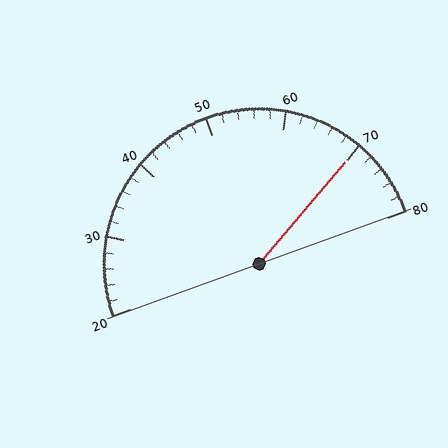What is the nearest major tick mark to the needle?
The nearest major tick mark is 70.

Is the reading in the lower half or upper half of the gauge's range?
The reading is in the upper half of the range (20 to 80).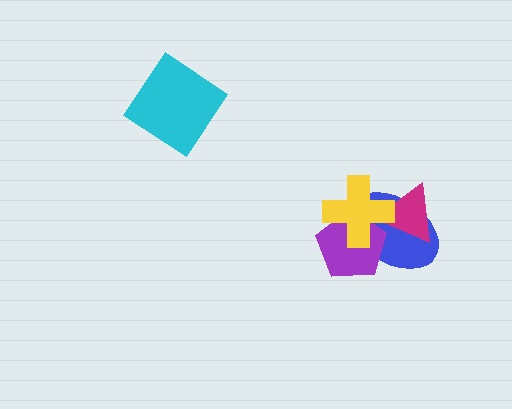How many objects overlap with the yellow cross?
3 objects overlap with the yellow cross.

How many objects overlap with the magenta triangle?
2 objects overlap with the magenta triangle.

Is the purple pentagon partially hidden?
Yes, it is partially covered by another shape.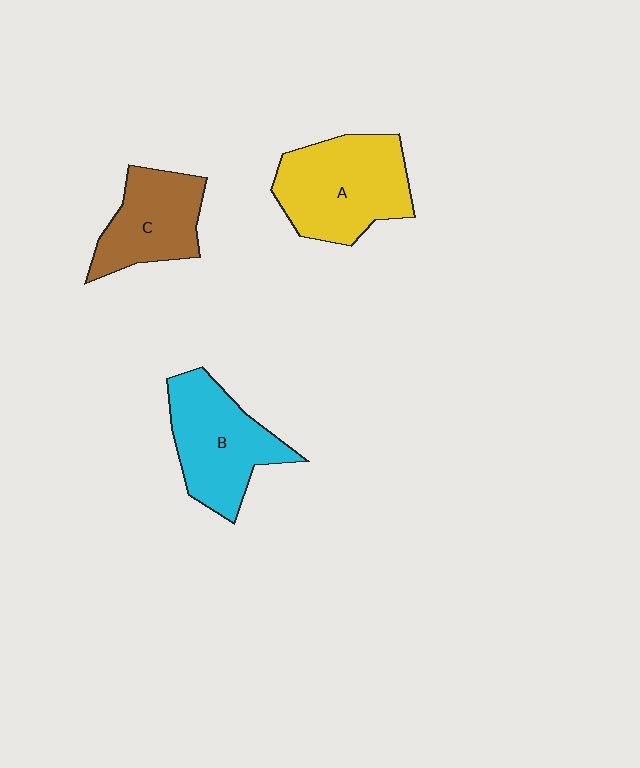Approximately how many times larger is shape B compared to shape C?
Approximately 1.2 times.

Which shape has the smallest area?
Shape C (brown).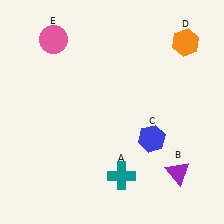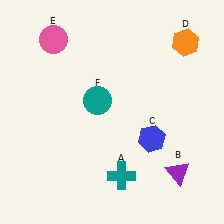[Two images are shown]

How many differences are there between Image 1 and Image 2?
There is 1 difference between the two images.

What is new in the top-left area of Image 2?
A teal circle (F) was added in the top-left area of Image 2.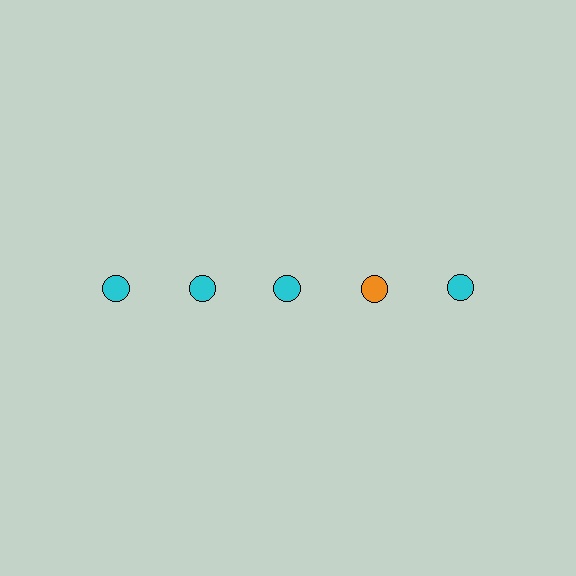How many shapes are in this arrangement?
There are 5 shapes arranged in a grid pattern.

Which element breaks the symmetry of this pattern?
The orange circle in the top row, second from right column breaks the symmetry. All other shapes are cyan circles.